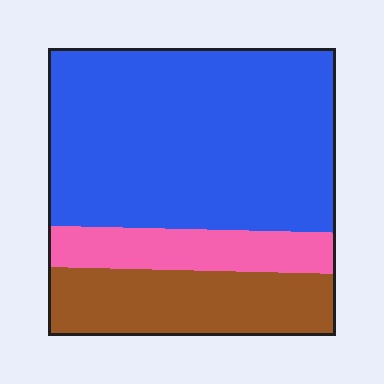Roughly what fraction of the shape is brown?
Brown takes up about one quarter (1/4) of the shape.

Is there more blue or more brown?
Blue.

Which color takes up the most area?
Blue, at roughly 65%.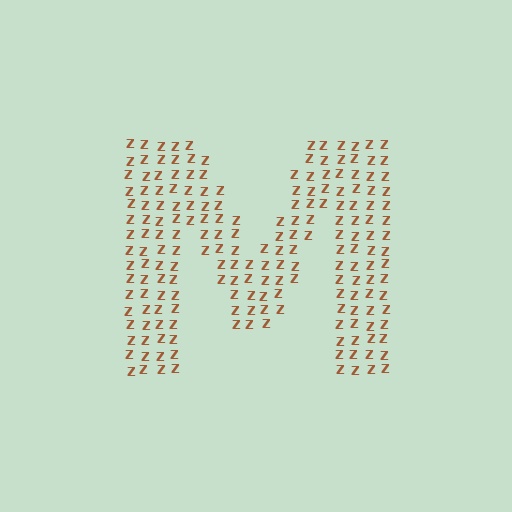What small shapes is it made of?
It is made of small letter Z's.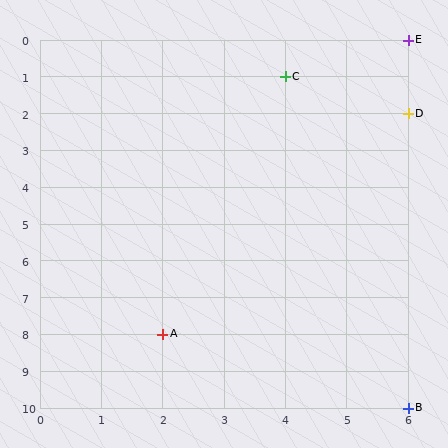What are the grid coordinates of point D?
Point D is at grid coordinates (6, 2).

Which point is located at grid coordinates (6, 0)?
Point E is at (6, 0).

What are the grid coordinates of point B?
Point B is at grid coordinates (6, 10).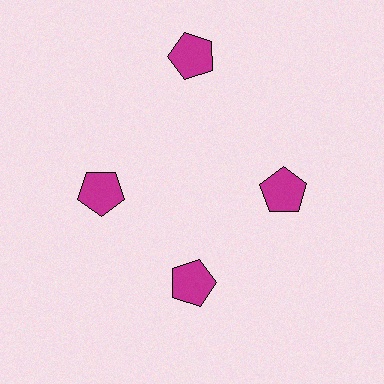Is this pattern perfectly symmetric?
No. The 4 magenta pentagons are arranged in a ring, but one element near the 12 o'clock position is pushed outward from the center, breaking the 4-fold rotational symmetry.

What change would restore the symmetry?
The symmetry would be restored by moving it inward, back onto the ring so that all 4 pentagons sit at equal angles and equal distance from the center.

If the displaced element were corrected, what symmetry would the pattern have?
It would have 4-fold rotational symmetry — the pattern would map onto itself every 90 degrees.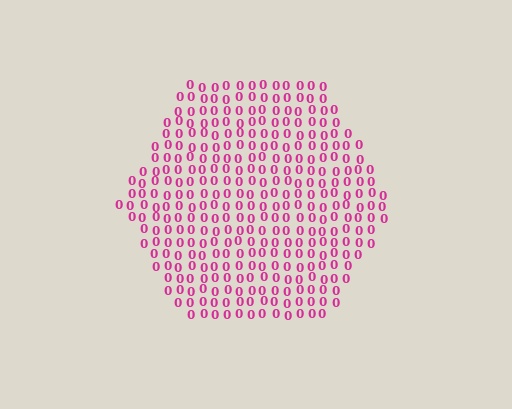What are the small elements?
The small elements are digit 0's.